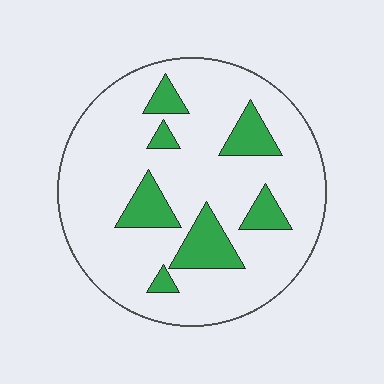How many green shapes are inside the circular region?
7.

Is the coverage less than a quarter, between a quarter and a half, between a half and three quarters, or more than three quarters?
Less than a quarter.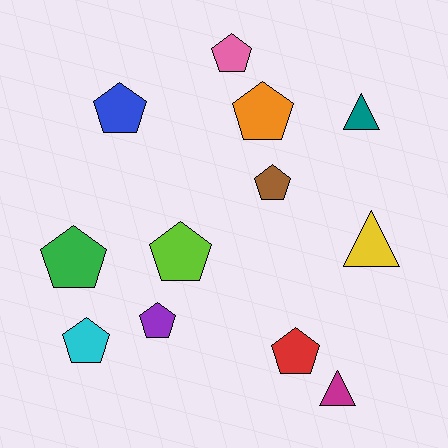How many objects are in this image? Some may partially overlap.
There are 12 objects.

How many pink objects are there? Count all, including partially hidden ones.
There is 1 pink object.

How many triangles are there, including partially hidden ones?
There are 3 triangles.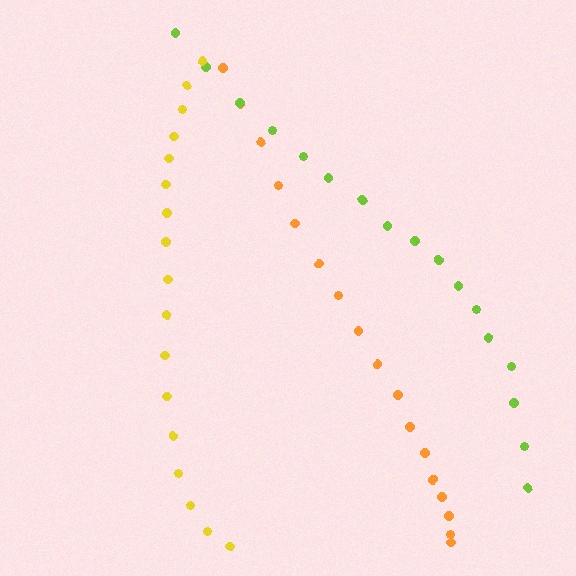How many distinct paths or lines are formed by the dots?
There are 3 distinct paths.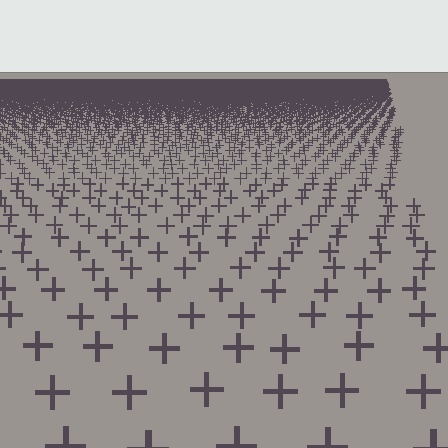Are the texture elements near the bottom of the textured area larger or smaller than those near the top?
Larger. Near the bottom, elements are closer to the viewer and appear at a bigger on-screen size.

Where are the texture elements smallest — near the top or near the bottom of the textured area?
Near the top.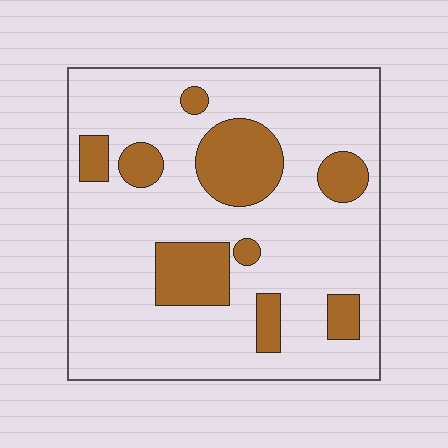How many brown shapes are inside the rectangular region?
9.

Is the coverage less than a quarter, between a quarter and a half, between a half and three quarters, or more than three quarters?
Less than a quarter.